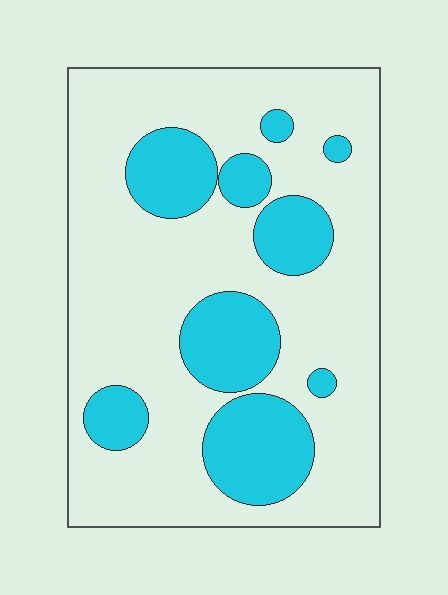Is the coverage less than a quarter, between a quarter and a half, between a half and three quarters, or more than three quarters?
Between a quarter and a half.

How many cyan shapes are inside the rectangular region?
9.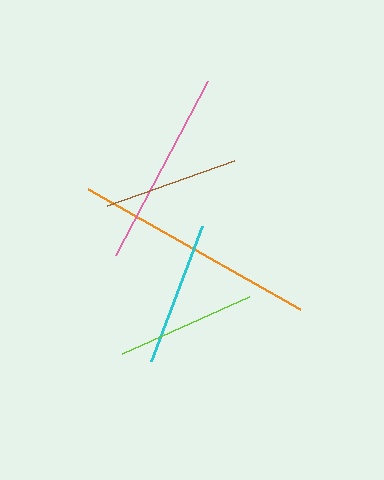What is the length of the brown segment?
The brown segment is approximately 135 pixels long.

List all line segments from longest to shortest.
From longest to shortest: orange, pink, cyan, lime, brown.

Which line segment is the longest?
The orange line is the longest at approximately 244 pixels.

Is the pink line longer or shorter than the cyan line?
The pink line is longer than the cyan line.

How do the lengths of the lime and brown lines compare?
The lime and brown lines are approximately the same length.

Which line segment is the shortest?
The brown line is the shortest at approximately 135 pixels.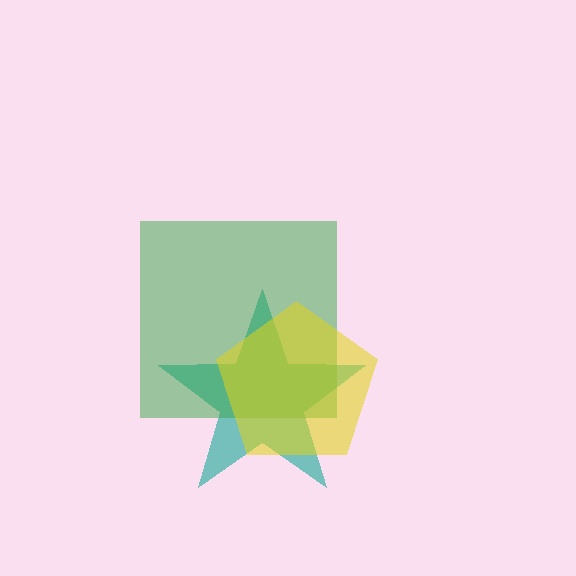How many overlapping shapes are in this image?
There are 3 overlapping shapes in the image.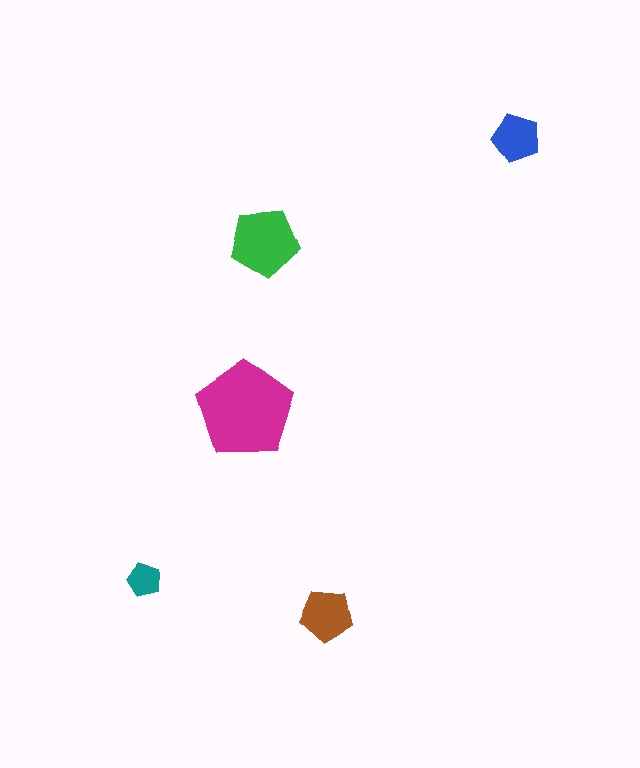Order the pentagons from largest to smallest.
the magenta one, the green one, the brown one, the blue one, the teal one.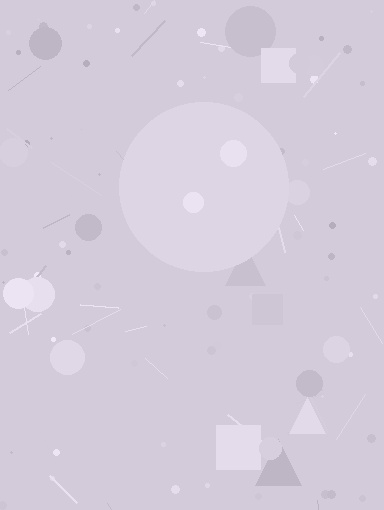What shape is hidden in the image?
A circle is hidden in the image.